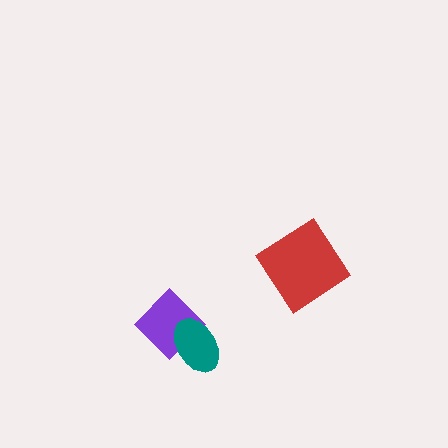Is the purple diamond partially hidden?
Yes, it is partially covered by another shape.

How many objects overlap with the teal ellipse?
1 object overlaps with the teal ellipse.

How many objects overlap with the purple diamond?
1 object overlaps with the purple diamond.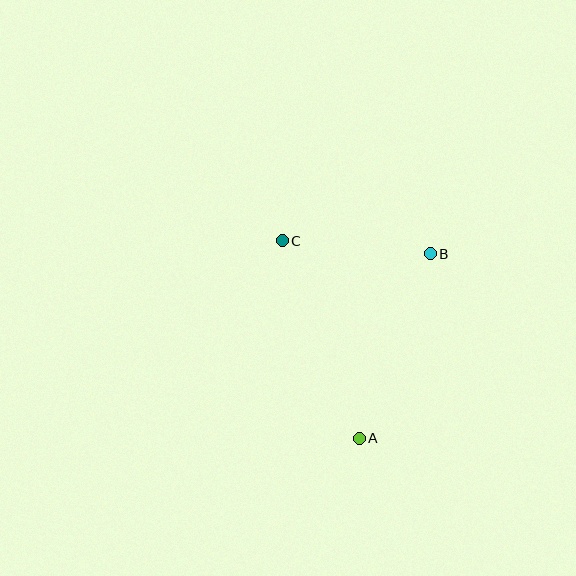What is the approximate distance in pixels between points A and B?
The distance between A and B is approximately 197 pixels.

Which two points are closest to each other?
Points B and C are closest to each other.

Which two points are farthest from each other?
Points A and C are farthest from each other.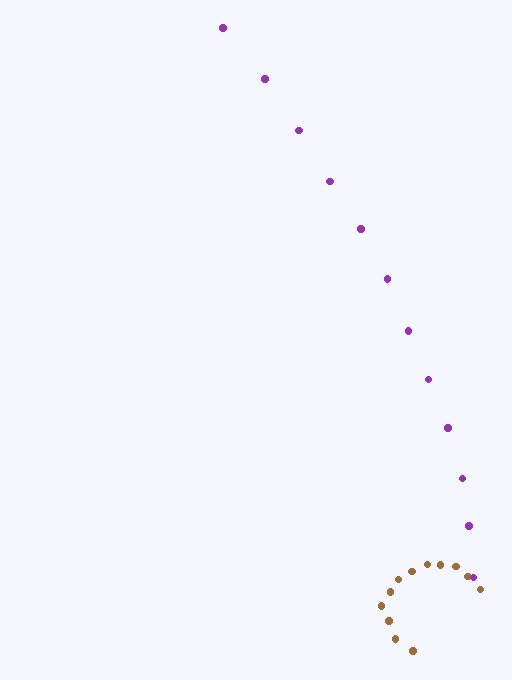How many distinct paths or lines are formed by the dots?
There are 2 distinct paths.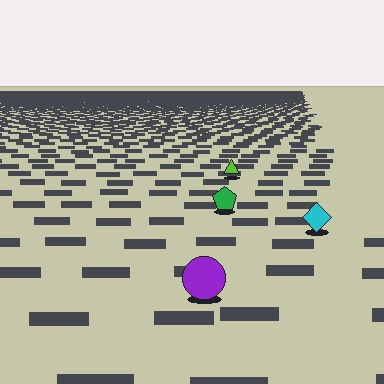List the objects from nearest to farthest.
From nearest to farthest: the purple circle, the cyan diamond, the green pentagon, the lime triangle.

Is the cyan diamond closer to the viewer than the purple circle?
No. The purple circle is closer — you can tell from the texture gradient: the ground texture is coarser near it.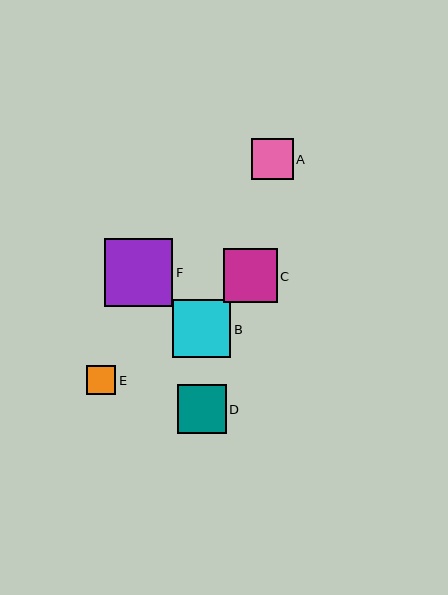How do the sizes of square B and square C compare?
Square B and square C are approximately the same size.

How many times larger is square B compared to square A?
Square B is approximately 1.4 times the size of square A.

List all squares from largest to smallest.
From largest to smallest: F, B, C, D, A, E.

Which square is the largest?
Square F is the largest with a size of approximately 68 pixels.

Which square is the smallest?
Square E is the smallest with a size of approximately 29 pixels.